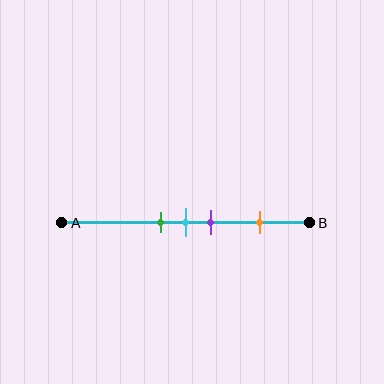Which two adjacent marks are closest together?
The green and cyan marks are the closest adjacent pair.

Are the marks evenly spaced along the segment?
No, the marks are not evenly spaced.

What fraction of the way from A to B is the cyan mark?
The cyan mark is approximately 50% (0.5) of the way from A to B.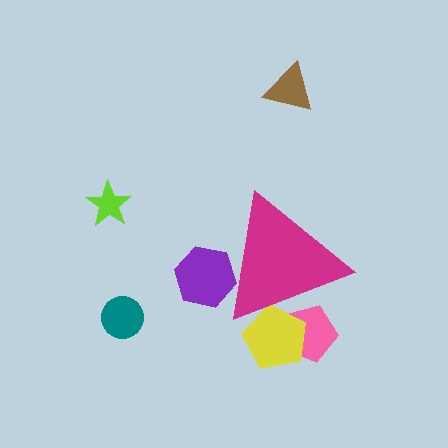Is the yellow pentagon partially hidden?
Yes, the yellow pentagon is partially hidden behind the magenta triangle.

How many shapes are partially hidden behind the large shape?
3 shapes are partially hidden.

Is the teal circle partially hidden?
No, the teal circle is fully visible.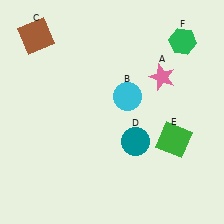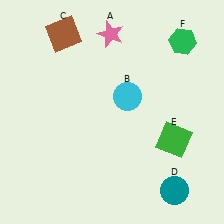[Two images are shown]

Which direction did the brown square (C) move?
The brown square (C) moved right.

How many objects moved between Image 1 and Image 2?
3 objects moved between the two images.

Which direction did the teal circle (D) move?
The teal circle (D) moved down.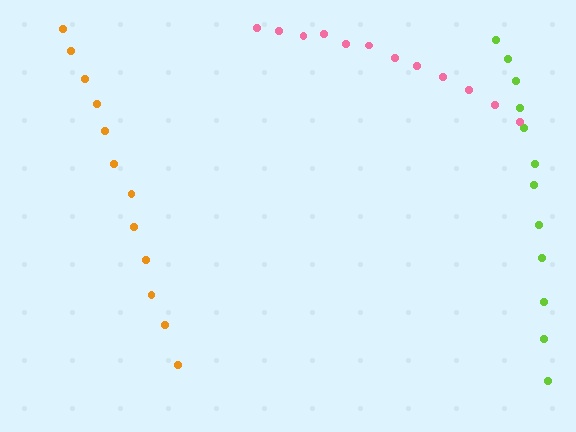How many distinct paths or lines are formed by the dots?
There are 3 distinct paths.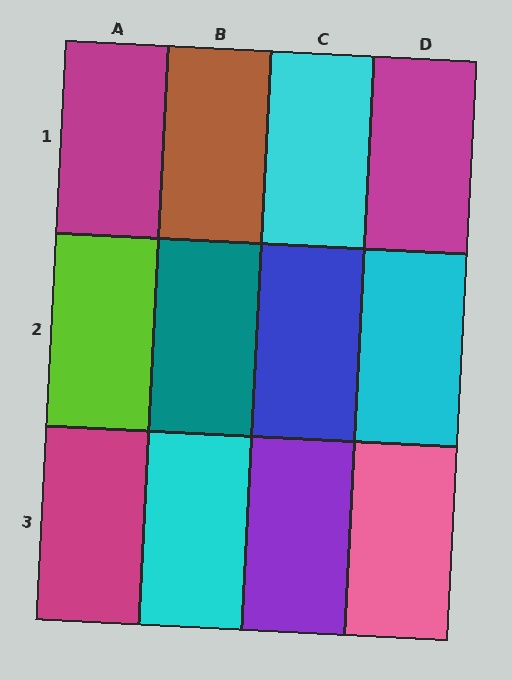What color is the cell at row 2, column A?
Lime.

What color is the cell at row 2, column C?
Blue.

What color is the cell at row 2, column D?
Cyan.